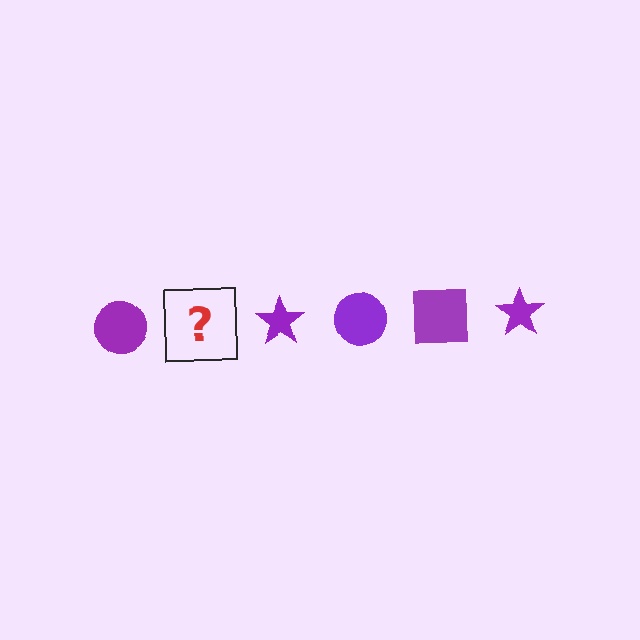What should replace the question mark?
The question mark should be replaced with a purple square.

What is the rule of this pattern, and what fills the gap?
The rule is that the pattern cycles through circle, square, star shapes in purple. The gap should be filled with a purple square.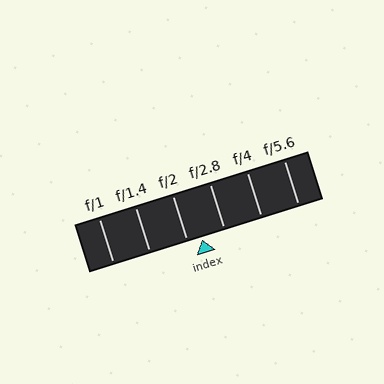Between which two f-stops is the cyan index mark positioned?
The index mark is between f/2 and f/2.8.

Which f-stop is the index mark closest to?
The index mark is closest to f/2.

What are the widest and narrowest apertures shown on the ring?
The widest aperture shown is f/1 and the narrowest is f/5.6.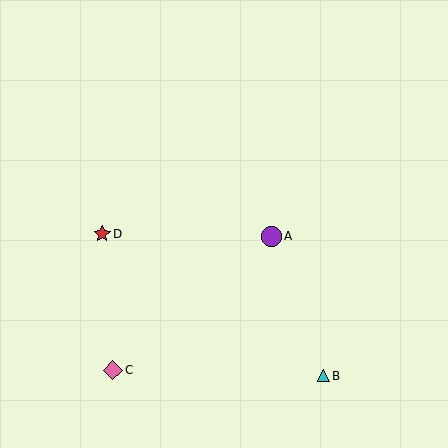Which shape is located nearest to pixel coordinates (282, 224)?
The purple circle (labeled A) at (271, 236) is nearest to that location.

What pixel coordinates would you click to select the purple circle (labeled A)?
Click at (271, 236) to select the purple circle A.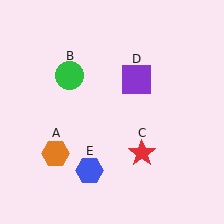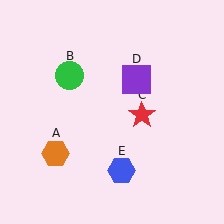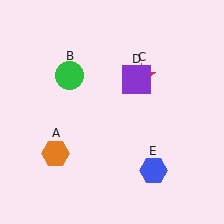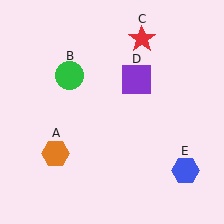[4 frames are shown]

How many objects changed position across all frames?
2 objects changed position: red star (object C), blue hexagon (object E).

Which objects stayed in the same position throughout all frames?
Orange hexagon (object A) and green circle (object B) and purple square (object D) remained stationary.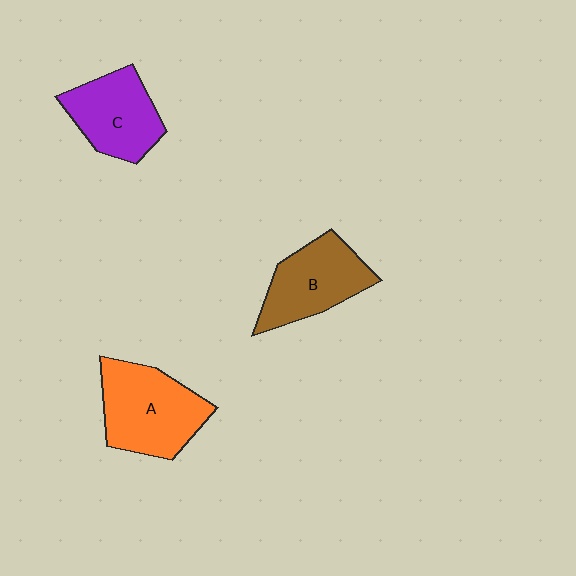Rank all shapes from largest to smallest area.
From largest to smallest: A (orange), B (brown), C (purple).